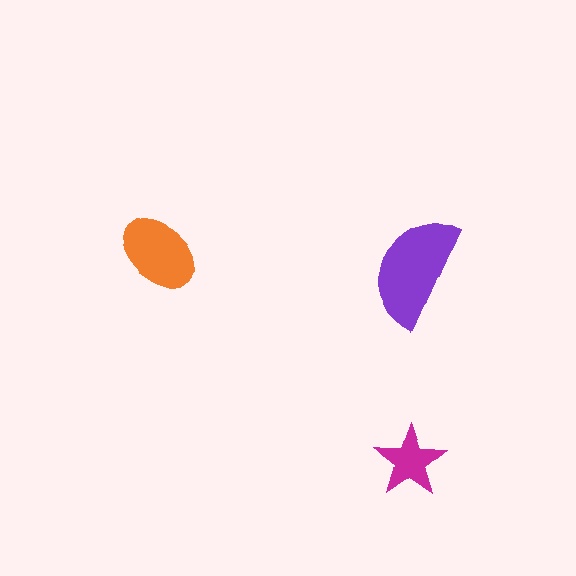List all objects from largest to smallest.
The purple semicircle, the orange ellipse, the magenta star.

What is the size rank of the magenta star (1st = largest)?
3rd.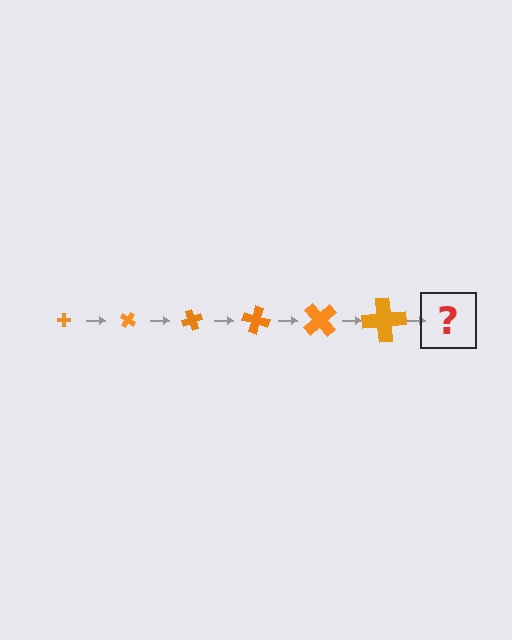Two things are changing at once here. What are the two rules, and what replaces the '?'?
The two rules are that the cross grows larger each step and it rotates 35 degrees each step. The '?' should be a cross, larger than the previous one and rotated 210 degrees from the start.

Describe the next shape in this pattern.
It should be a cross, larger than the previous one and rotated 210 degrees from the start.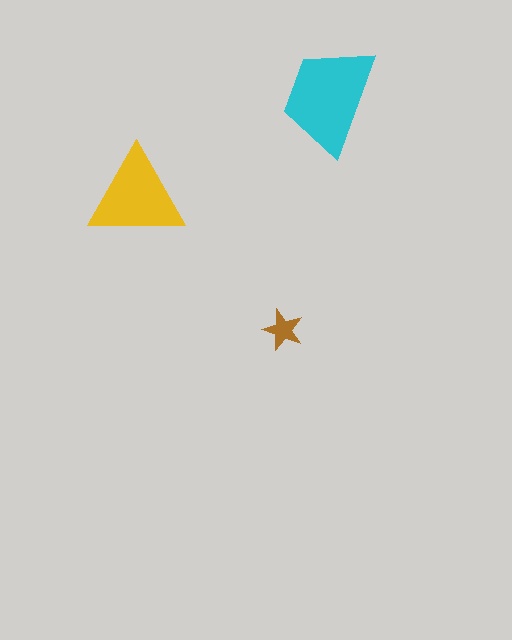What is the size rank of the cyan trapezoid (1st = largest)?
1st.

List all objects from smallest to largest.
The brown star, the yellow triangle, the cyan trapezoid.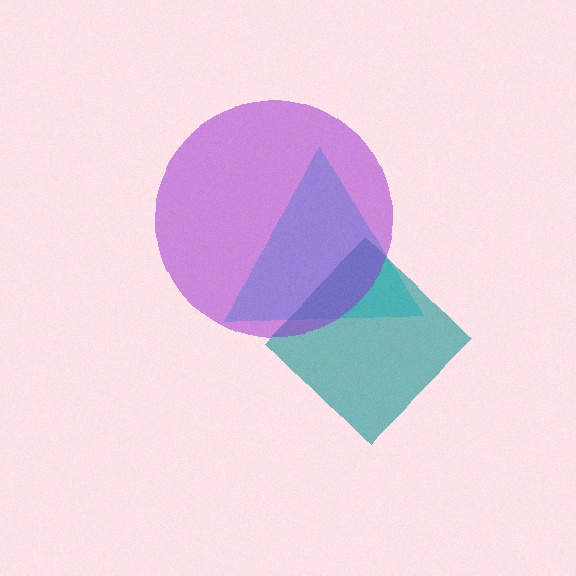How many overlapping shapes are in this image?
There are 3 overlapping shapes in the image.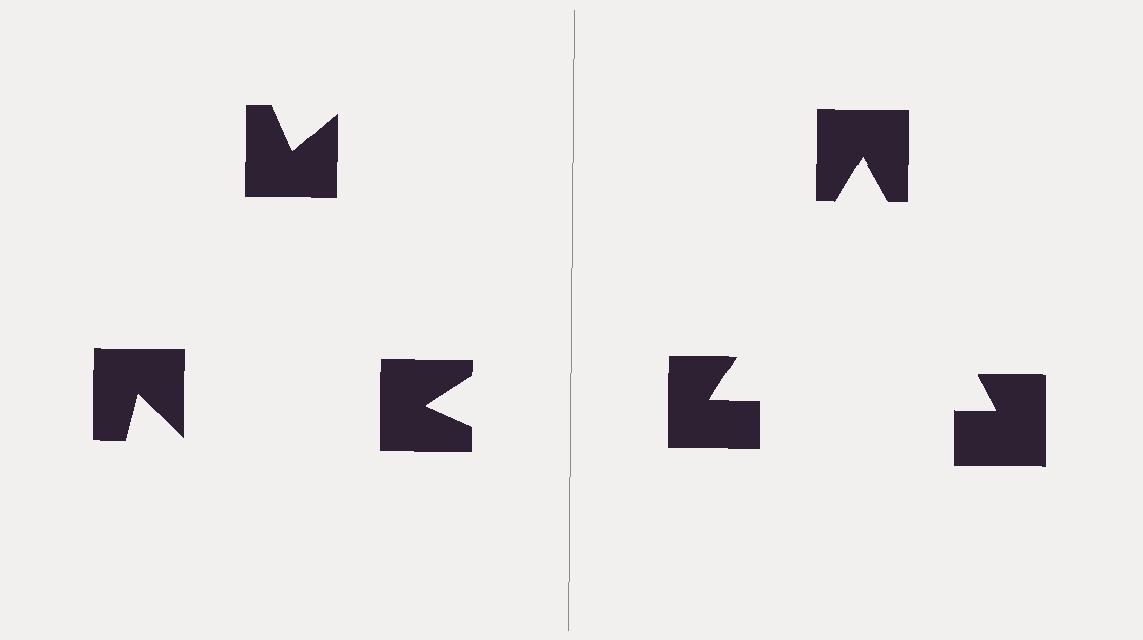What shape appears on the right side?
An illusory triangle.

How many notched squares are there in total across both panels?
6 — 3 on each side.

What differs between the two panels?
The notched squares are positioned identically on both sides; only the wedge orientations differ. On the right they align to a triangle; on the left they are misaligned.